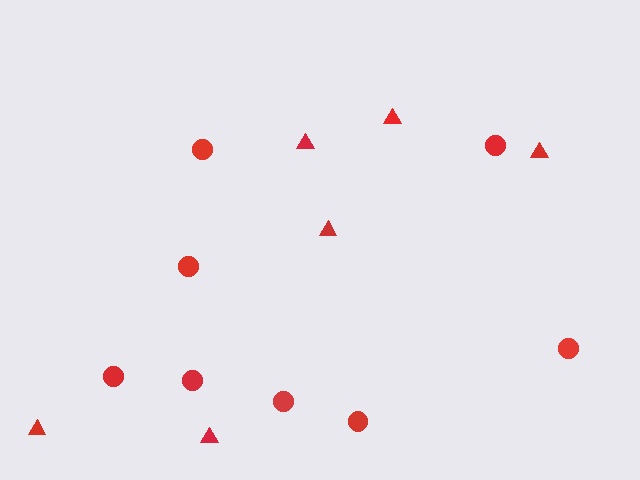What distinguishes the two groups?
There are 2 groups: one group of triangles (6) and one group of circles (8).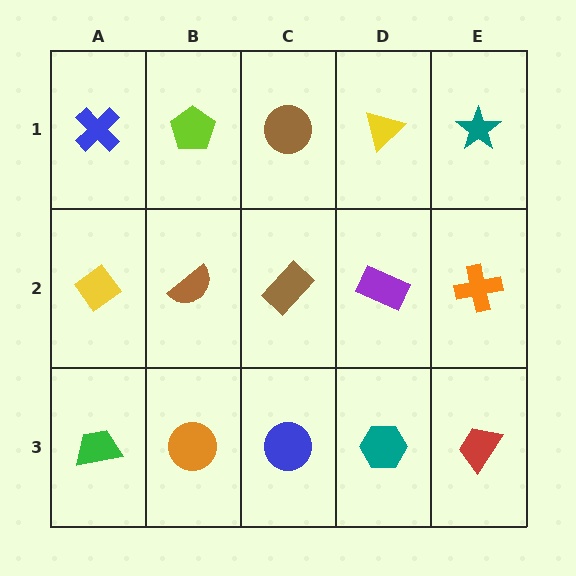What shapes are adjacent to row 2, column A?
A blue cross (row 1, column A), a green trapezoid (row 3, column A), a brown semicircle (row 2, column B).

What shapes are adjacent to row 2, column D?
A yellow triangle (row 1, column D), a teal hexagon (row 3, column D), a brown rectangle (row 2, column C), an orange cross (row 2, column E).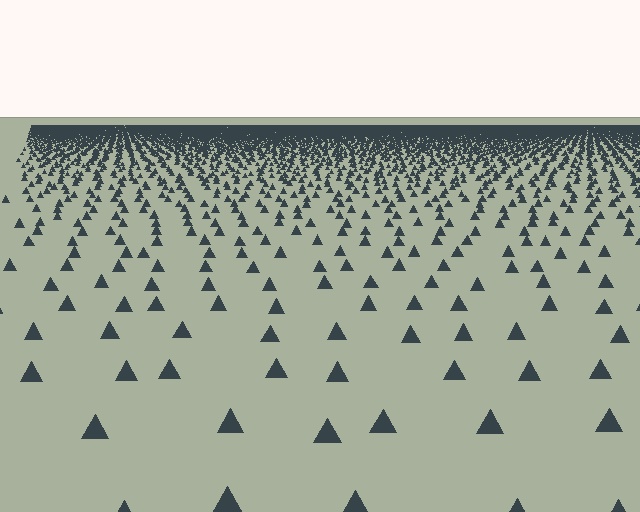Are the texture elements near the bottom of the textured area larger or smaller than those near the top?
Larger. Near the bottom, elements are closer to the viewer and appear at a bigger on-screen size.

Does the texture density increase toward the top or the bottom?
Density increases toward the top.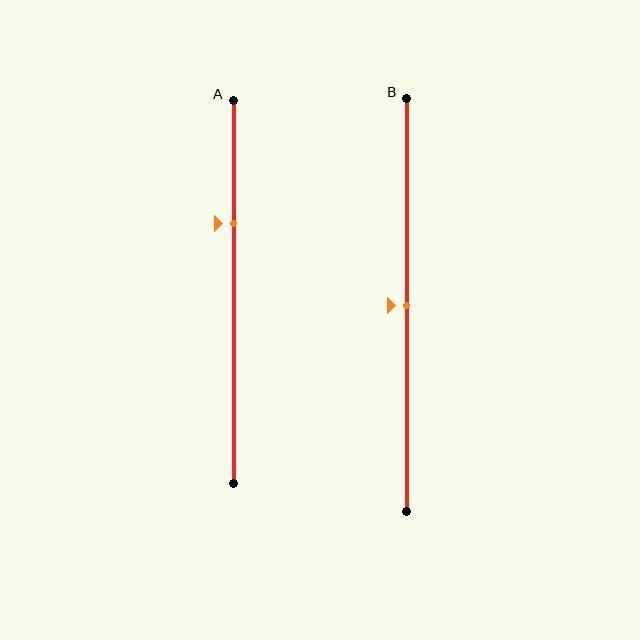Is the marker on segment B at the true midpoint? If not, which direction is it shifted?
Yes, the marker on segment B is at the true midpoint.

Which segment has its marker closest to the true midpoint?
Segment B has its marker closest to the true midpoint.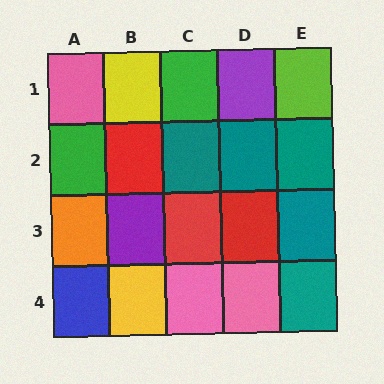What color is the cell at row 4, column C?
Pink.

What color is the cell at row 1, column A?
Pink.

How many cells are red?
3 cells are red.